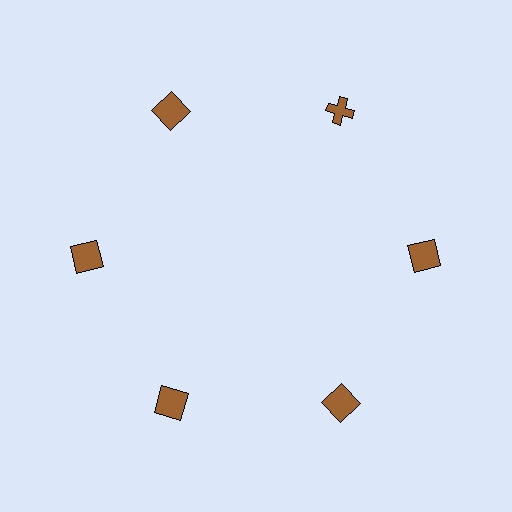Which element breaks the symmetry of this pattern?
The brown cross at roughly the 1 o'clock position breaks the symmetry. All other shapes are brown squares.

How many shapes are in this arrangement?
There are 6 shapes arranged in a ring pattern.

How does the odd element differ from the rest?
It has a different shape: cross instead of square.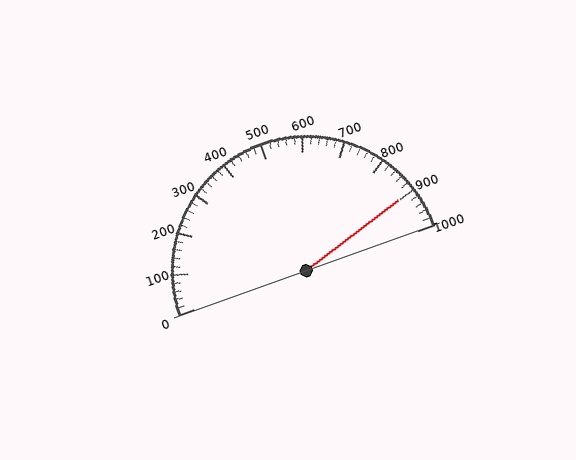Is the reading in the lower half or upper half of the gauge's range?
The reading is in the upper half of the range (0 to 1000).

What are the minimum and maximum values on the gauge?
The gauge ranges from 0 to 1000.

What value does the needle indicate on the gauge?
The needle indicates approximately 900.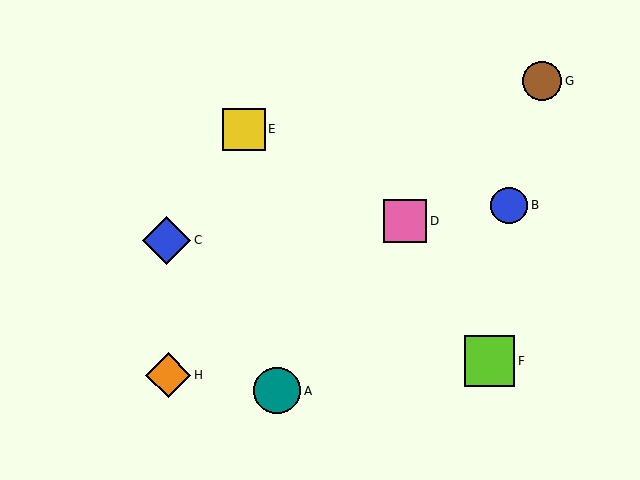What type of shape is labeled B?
Shape B is a blue circle.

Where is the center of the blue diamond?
The center of the blue diamond is at (167, 240).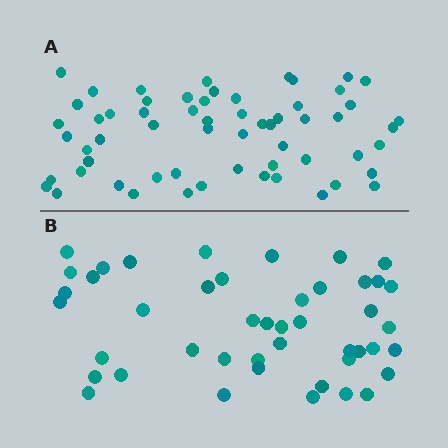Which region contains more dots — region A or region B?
Region A (the top region) has more dots.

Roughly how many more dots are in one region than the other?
Region A has approximately 15 more dots than region B.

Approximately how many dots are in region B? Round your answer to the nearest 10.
About 40 dots. (The exact count is 45, which rounds to 40.)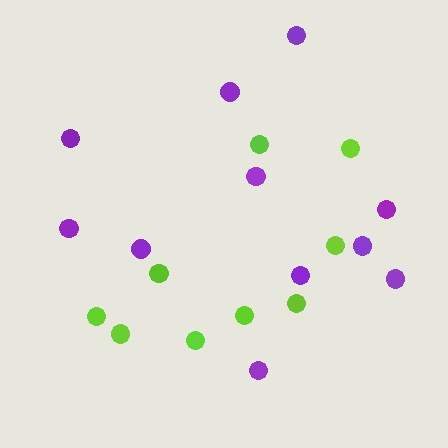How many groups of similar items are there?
There are 2 groups: one group of lime circles (9) and one group of purple circles (11).